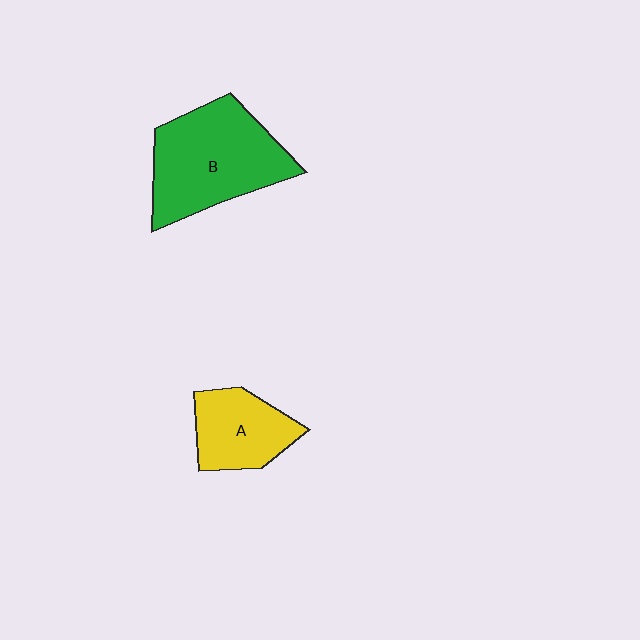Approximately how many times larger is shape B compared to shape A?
Approximately 1.7 times.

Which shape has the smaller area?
Shape A (yellow).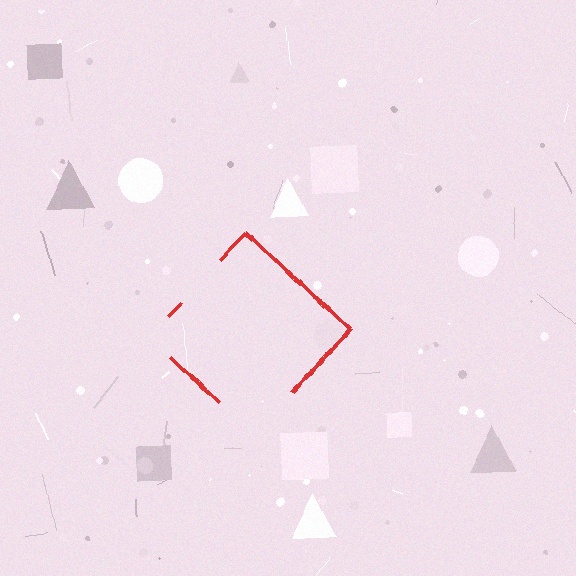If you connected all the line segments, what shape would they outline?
They would outline a diamond.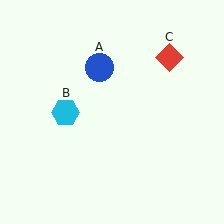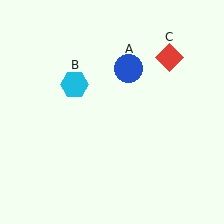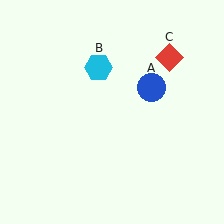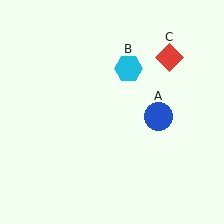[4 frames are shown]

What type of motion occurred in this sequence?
The blue circle (object A), cyan hexagon (object B) rotated clockwise around the center of the scene.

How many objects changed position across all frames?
2 objects changed position: blue circle (object A), cyan hexagon (object B).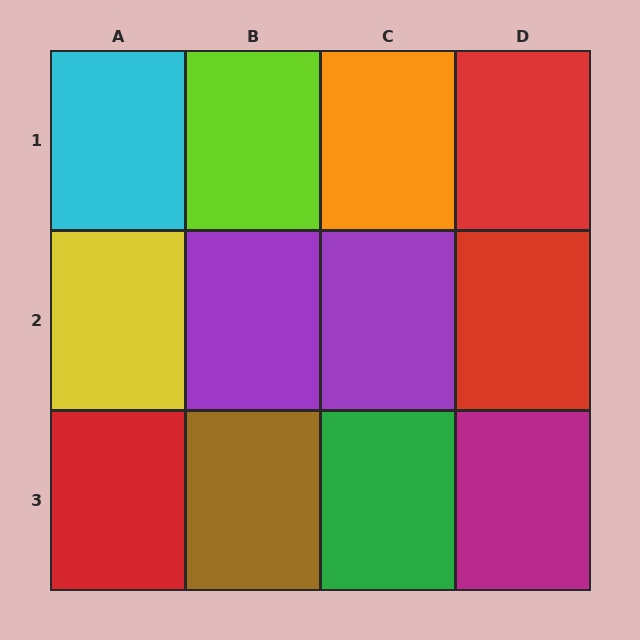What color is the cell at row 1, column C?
Orange.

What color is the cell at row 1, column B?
Lime.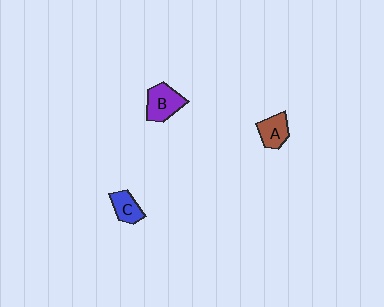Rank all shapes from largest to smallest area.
From largest to smallest: B (purple), A (brown), C (blue).